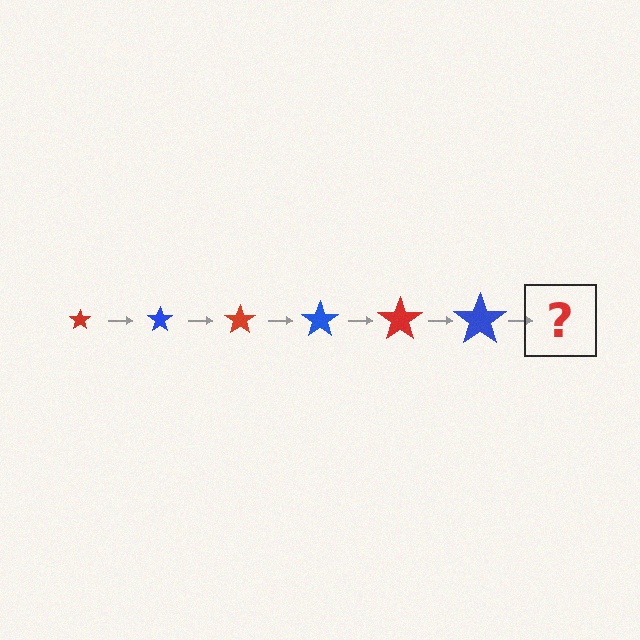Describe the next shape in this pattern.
It should be a red star, larger than the previous one.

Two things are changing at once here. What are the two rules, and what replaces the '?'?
The two rules are that the star grows larger each step and the color cycles through red and blue. The '?' should be a red star, larger than the previous one.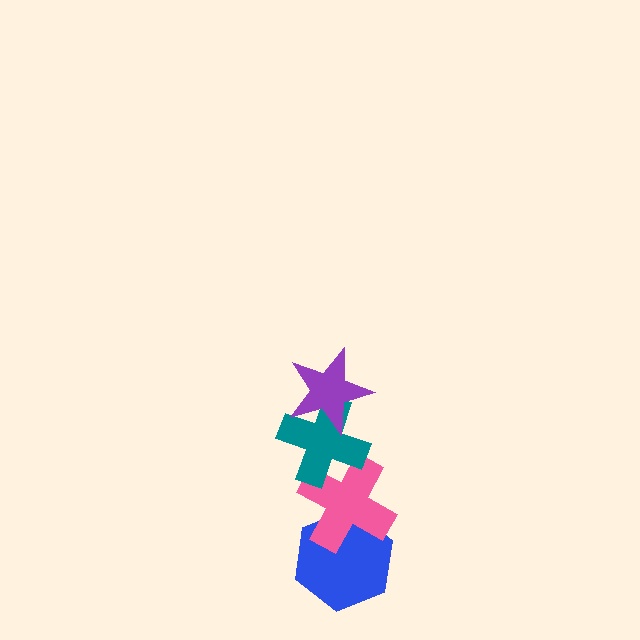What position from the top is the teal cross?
The teal cross is 2nd from the top.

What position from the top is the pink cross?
The pink cross is 3rd from the top.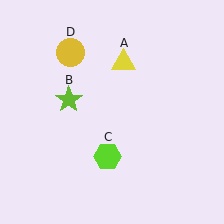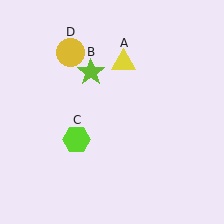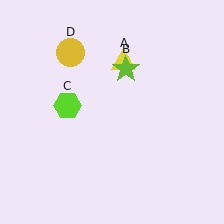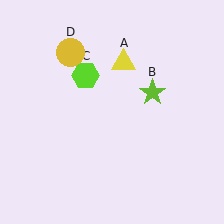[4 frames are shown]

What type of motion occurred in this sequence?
The lime star (object B), lime hexagon (object C) rotated clockwise around the center of the scene.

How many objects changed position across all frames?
2 objects changed position: lime star (object B), lime hexagon (object C).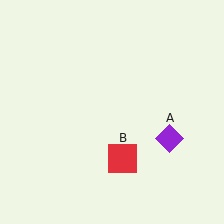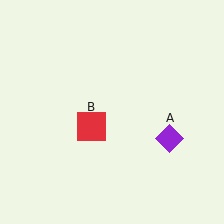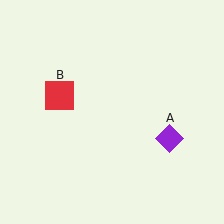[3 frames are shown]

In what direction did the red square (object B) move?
The red square (object B) moved up and to the left.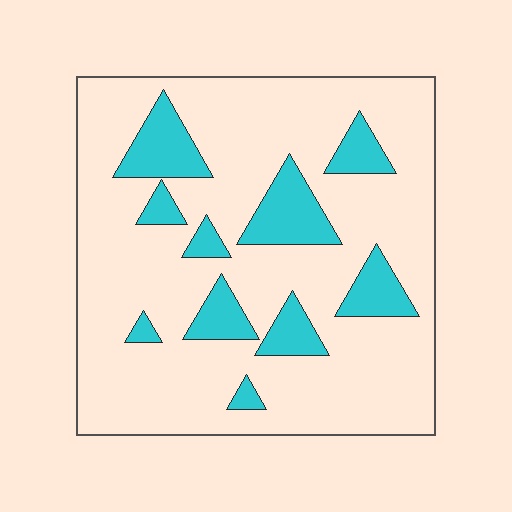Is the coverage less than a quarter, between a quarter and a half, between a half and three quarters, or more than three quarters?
Less than a quarter.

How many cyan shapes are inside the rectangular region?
10.